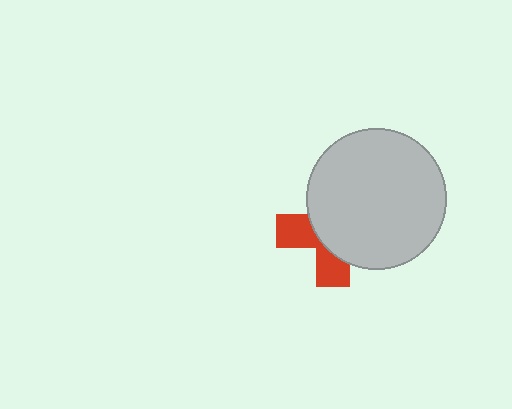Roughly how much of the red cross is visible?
A small part of it is visible (roughly 37%).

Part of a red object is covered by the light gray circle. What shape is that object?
It is a cross.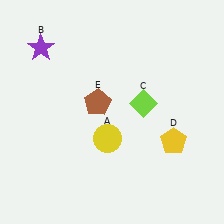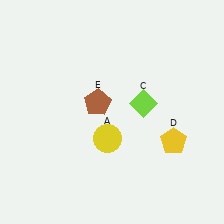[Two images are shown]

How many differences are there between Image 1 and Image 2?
There is 1 difference between the two images.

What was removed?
The purple star (B) was removed in Image 2.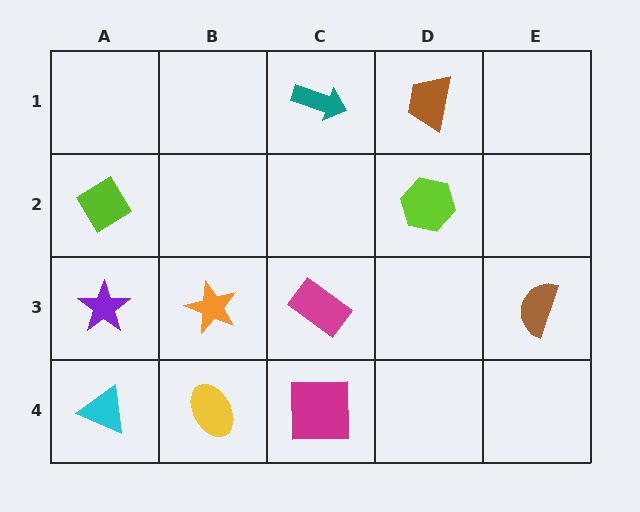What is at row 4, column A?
A cyan triangle.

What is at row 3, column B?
An orange star.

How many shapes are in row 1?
2 shapes.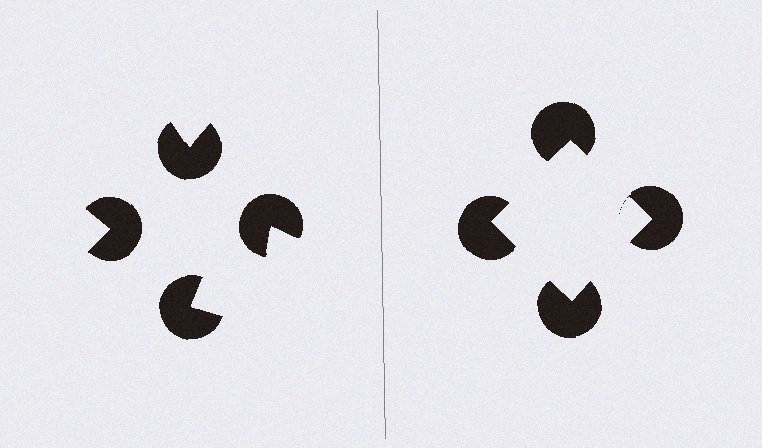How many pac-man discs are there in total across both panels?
8 — 4 on each side.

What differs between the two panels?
The pac-man discs are positioned identically on both sides; only the wedge orientations differ. On the right they align to a square; on the left they are misaligned.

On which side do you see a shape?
An illusory square appears on the right side. On the left side the wedge cuts are rotated, so no coherent shape forms.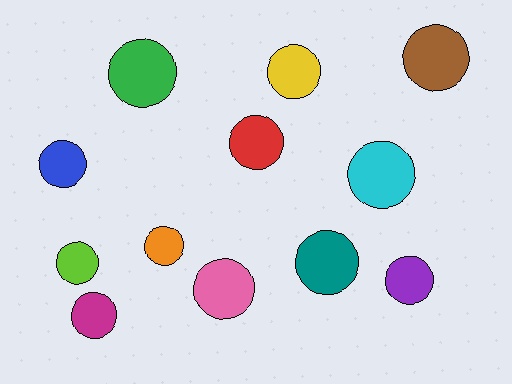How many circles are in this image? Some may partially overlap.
There are 12 circles.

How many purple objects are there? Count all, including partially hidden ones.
There is 1 purple object.